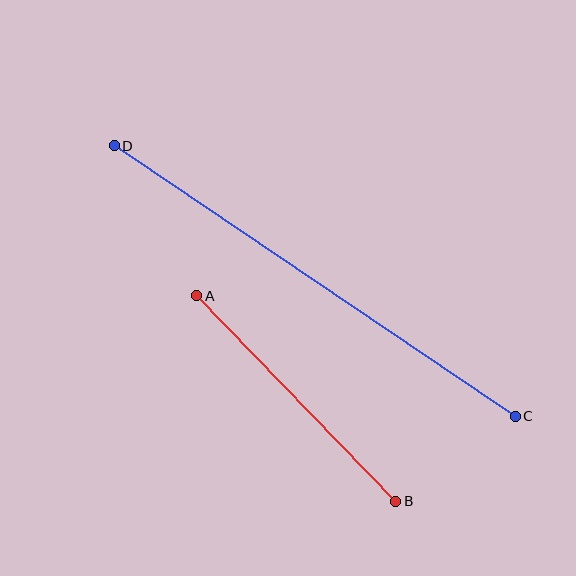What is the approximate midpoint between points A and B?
The midpoint is at approximately (296, 399) pixels.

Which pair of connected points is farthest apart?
Points C and D are farthest apart.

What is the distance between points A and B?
The distance is approximately 286 pixels.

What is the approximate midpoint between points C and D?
The midpoint is at approximately (315, 281) pixels.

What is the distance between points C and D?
The distance is approximately 484 pixels.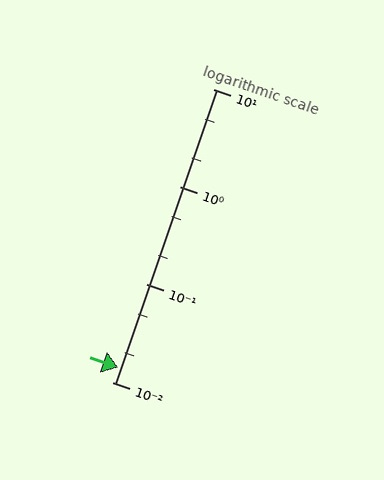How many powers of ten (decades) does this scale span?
The scale spans 3 decades, from 0.01 to 10.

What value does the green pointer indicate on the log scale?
The pointer indicates approximately 0.014.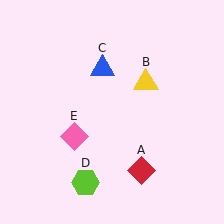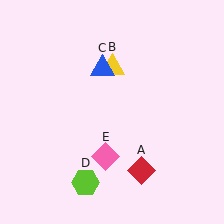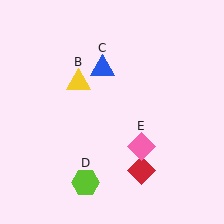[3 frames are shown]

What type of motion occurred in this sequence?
The yellow triangle (object B), pink diamond (object E) rotated counterclockwise around the center of the scene.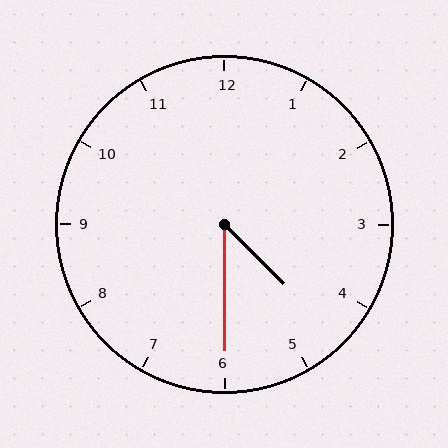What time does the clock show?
4:30.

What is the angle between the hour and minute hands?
Approximately 45 degrees.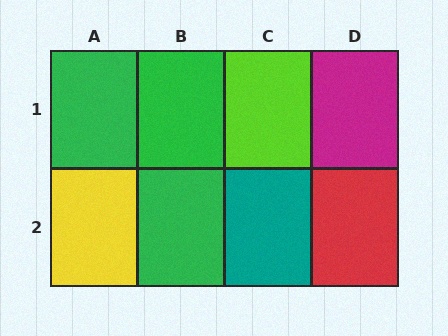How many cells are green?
3 cells are green.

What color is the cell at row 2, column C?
Teal.